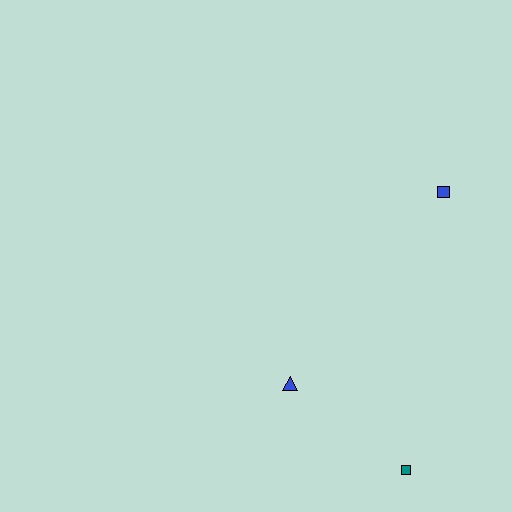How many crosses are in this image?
There are no crosses.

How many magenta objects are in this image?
There are no magenta objects.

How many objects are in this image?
There are 3 objects.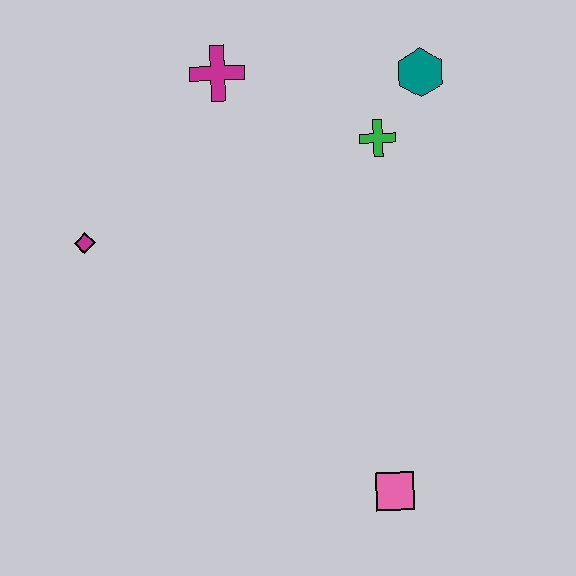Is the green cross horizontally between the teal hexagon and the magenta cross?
Yes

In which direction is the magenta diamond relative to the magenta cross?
The magenta diamond is below the magenta cross.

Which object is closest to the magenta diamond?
The magenta cross is closest to the magenta diamond.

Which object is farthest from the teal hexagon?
The pink square is farthest from the teal hexagon.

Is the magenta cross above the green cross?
Yes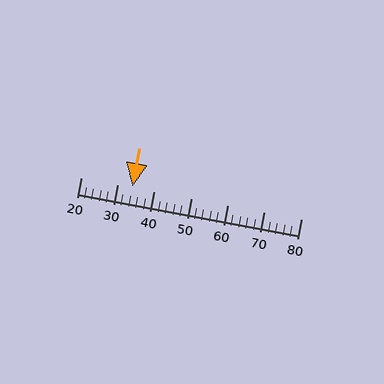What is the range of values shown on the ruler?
The ruler shows values from 20 to 80.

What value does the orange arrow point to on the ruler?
The orange arrow points to approximately 34.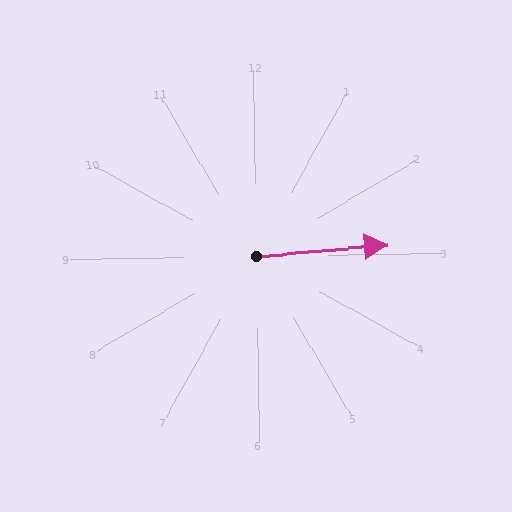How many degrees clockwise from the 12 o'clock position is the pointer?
Approximately 86 degrees.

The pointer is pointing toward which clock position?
Roughly 3 o'clock.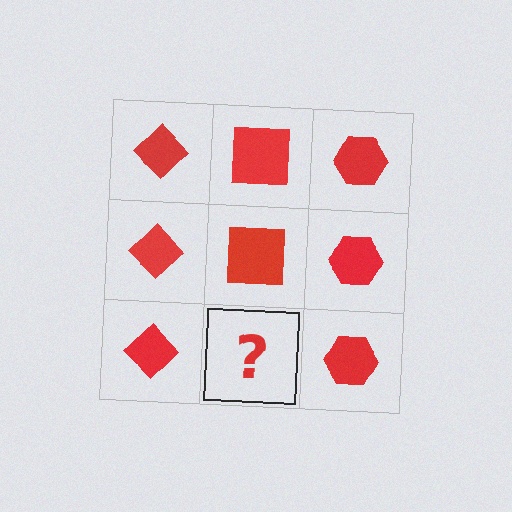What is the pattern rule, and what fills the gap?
The rule is that each column has a consistent shape. The gap should be filled with a red square.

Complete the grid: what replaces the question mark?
The question mark should be replaced with a red square.